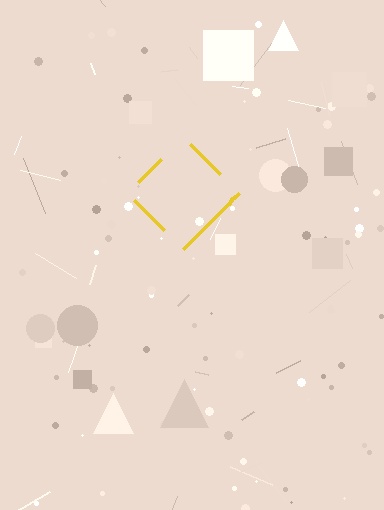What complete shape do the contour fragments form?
The contour fragments form a diamond.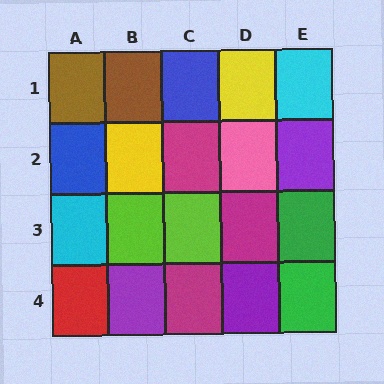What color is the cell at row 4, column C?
Magenta.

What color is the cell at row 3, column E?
Green.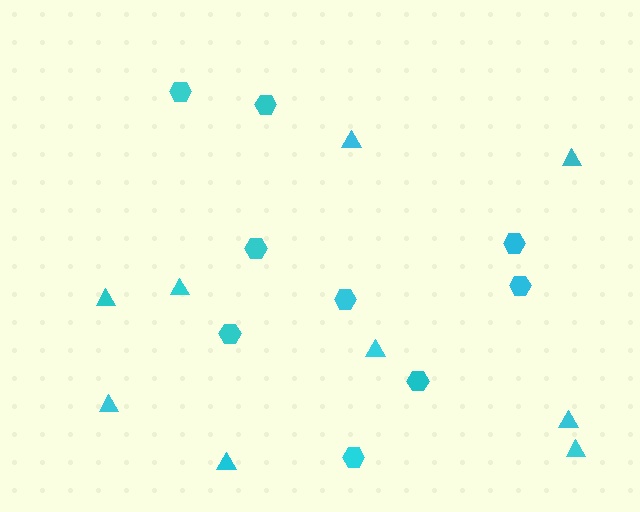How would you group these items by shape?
There are 2 groups: one group of triangles (9) and one group of hexagons (9).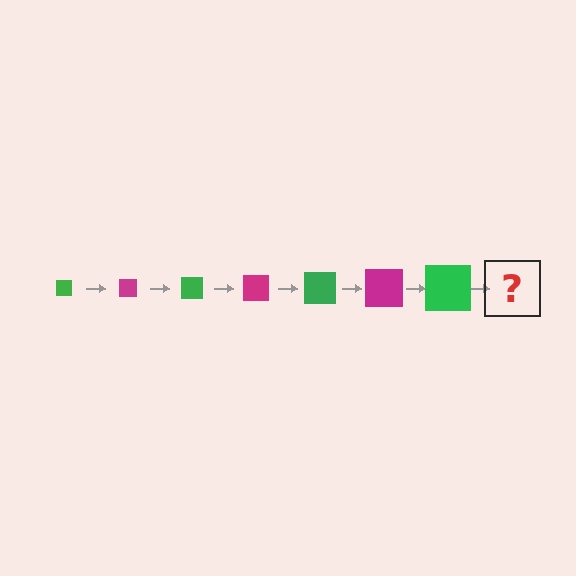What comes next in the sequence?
The next element should be a magenta square, larger than the previous one.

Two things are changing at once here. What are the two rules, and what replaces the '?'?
The two rules are that the square grows larger each step and the color cycles through green and magenta. The '?' should be a magenta square, larger than the previous one.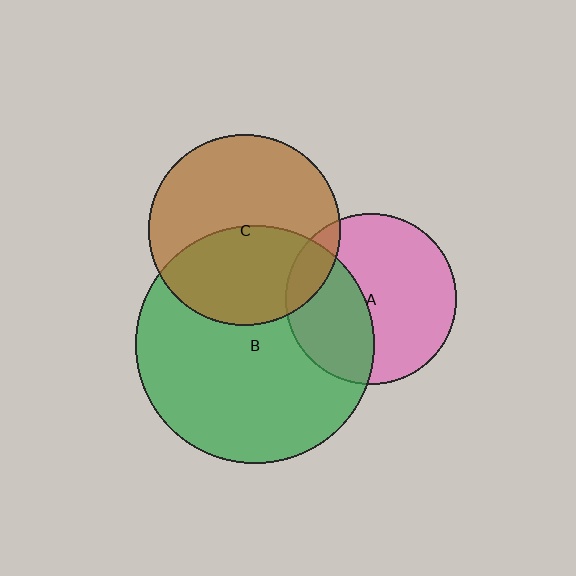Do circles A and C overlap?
Yes.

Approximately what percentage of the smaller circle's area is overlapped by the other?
Approximately 10%.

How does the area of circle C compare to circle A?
Approximately 1.3 times.